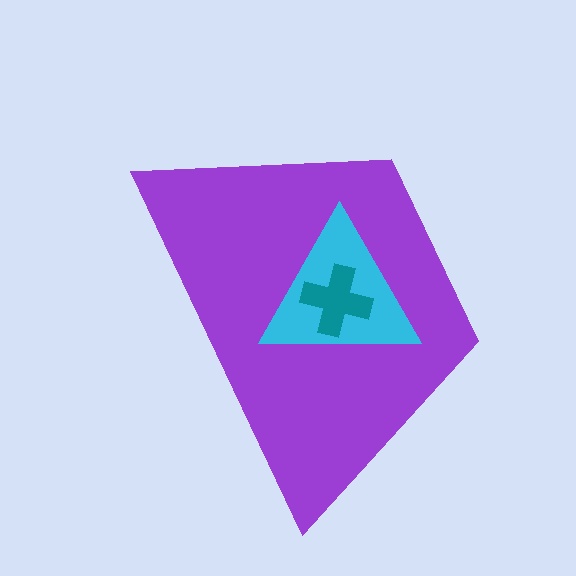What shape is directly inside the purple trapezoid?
The cyan triangle.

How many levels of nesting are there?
3.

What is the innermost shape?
The teal cross.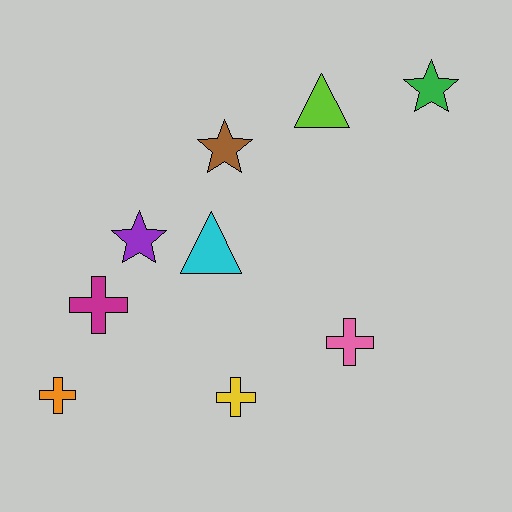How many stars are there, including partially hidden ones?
There are 3 stars.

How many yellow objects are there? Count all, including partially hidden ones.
There is 1 yellow object.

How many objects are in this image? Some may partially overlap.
There are 9 objects.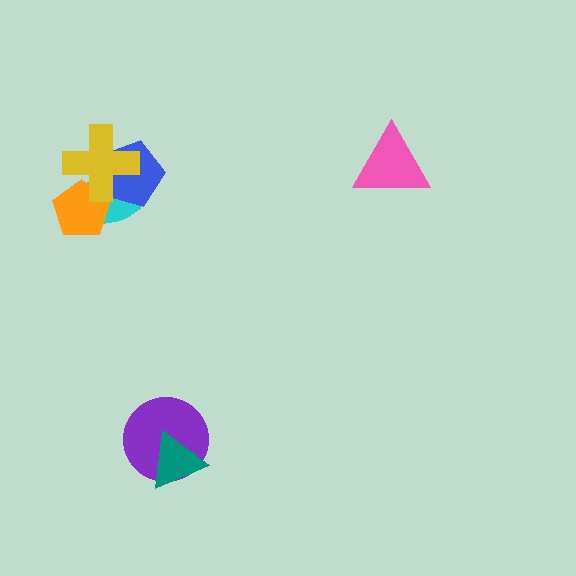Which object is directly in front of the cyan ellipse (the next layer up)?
The orange pentagon is directly in front of the cyan ellipse.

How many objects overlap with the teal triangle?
1 object overlaps with the teal triangle.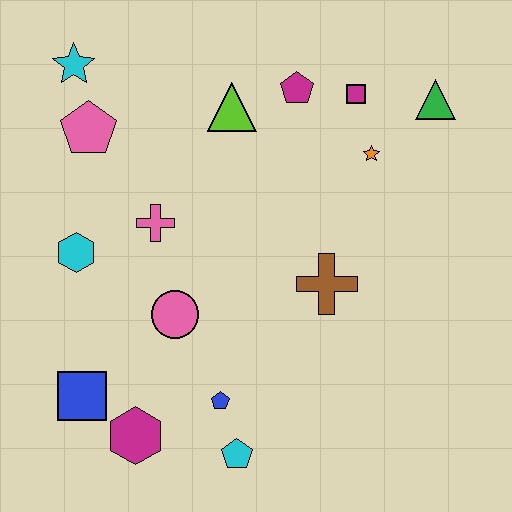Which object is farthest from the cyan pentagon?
The cyan star is farthest from the cyan pentagon.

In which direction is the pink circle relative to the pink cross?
The pink circle is below the pink cross.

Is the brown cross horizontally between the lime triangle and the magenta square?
Yes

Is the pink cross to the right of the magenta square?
No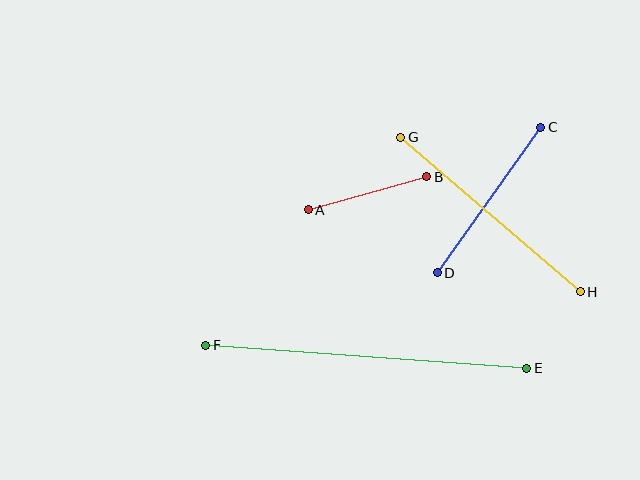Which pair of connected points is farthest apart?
Points E and F are farthest apart.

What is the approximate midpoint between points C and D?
The midpoint is at approximately (489, 200) pixels.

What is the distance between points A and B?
The distance is approximately 123 pixels.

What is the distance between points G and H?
The distance is approximately 237 pixels.